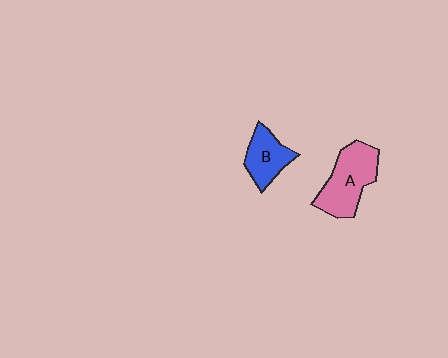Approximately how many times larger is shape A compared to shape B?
Approximately 1.5 times.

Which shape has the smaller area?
Shape B (blue).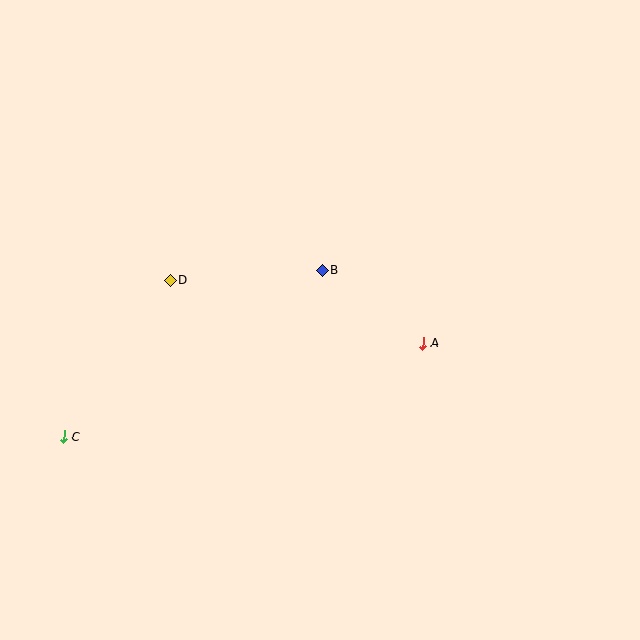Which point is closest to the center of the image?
Point B at (322, 270) is closest to the center.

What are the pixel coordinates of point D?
Point D is at (170, 280).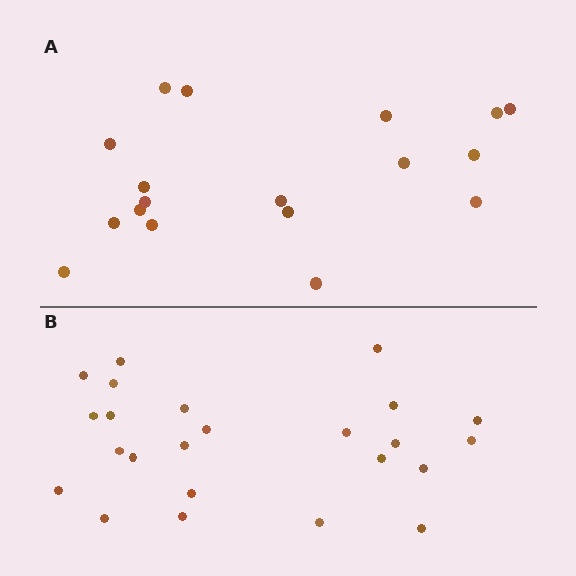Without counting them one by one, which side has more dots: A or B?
Region B (the bottom region) has more dots.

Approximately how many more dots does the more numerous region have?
Region B has about 6 more dots than region A.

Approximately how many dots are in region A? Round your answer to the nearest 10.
About 20 dots. (The exact count is 18, which rounds to 20.)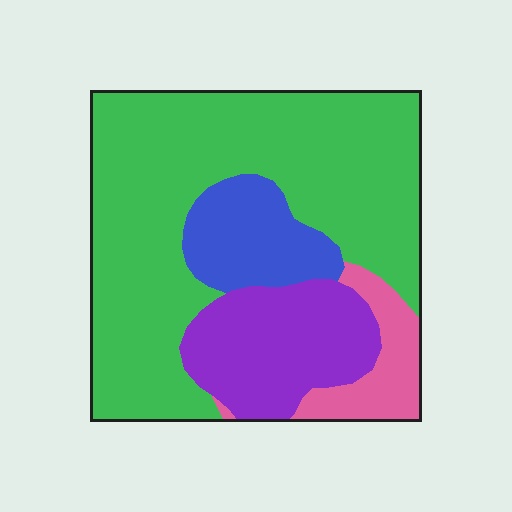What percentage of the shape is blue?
Blue takes up about one eighth (1/8) of the shape.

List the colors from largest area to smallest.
From largest to smallest: green, purple, blue, pink.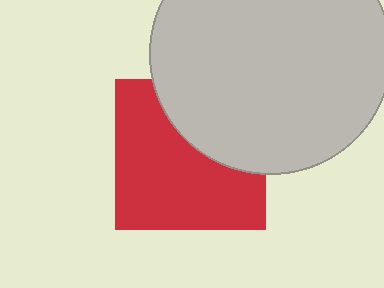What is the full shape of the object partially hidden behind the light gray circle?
The partially hidden object is a red square.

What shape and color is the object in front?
The object in front is a light gray circle.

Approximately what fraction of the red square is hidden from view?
Roughly 36% of the red square is hidden behind the light gray circle.